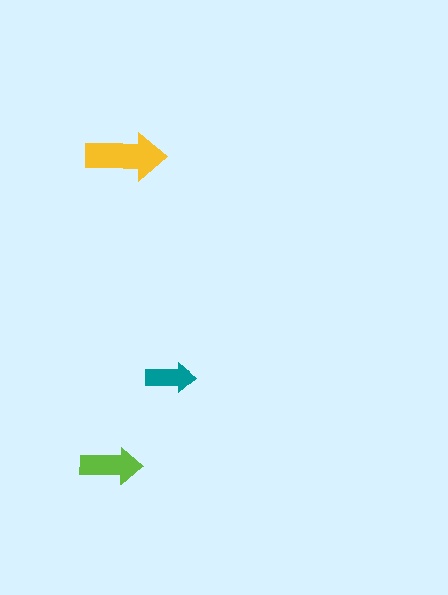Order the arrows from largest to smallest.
the yellow one, the lime one, the teal one.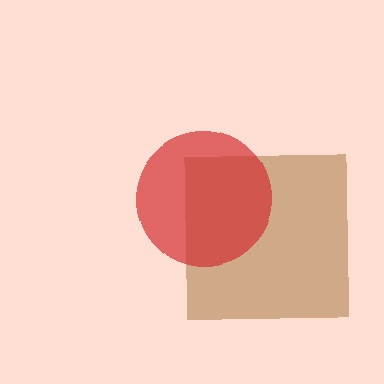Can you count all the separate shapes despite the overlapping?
Yes, there are 2 separate shapes.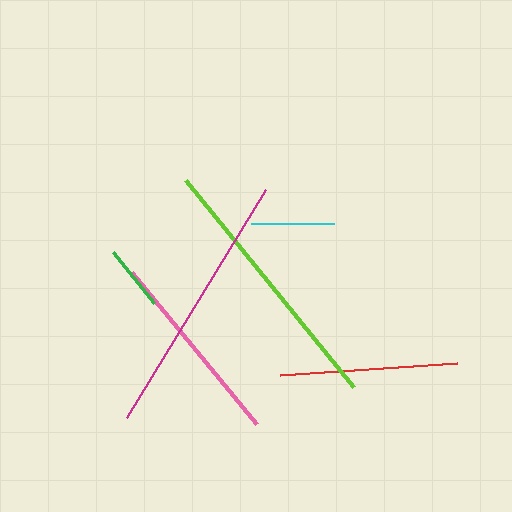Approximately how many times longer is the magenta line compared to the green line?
The magenta line is approximately 4.1 times the length of the green line.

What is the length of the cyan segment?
The cyan segment is approximately 83 pixels long.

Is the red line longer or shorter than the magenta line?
The magenta line is longer than the red line.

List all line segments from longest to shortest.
From longest to shortest: magenta, lime, pink, red, cyan, green.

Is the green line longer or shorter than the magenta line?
The magenta line is longer than the green line.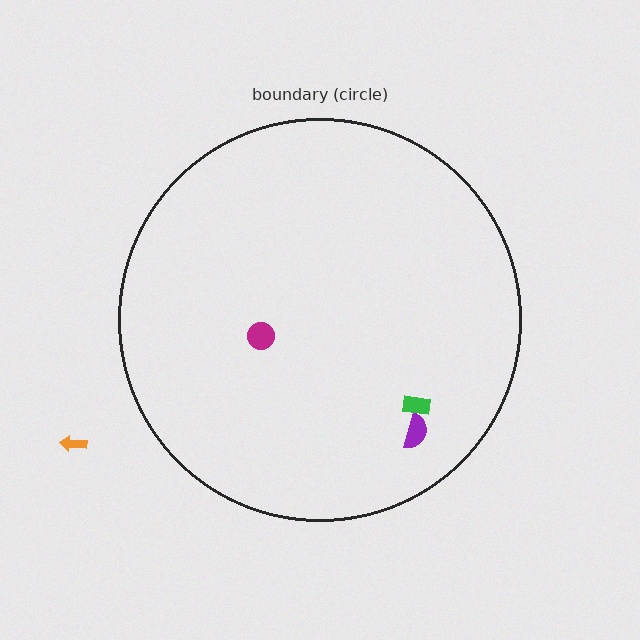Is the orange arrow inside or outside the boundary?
Outside.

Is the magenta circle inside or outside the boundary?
Inside.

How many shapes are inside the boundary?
3 inside, 1 outside.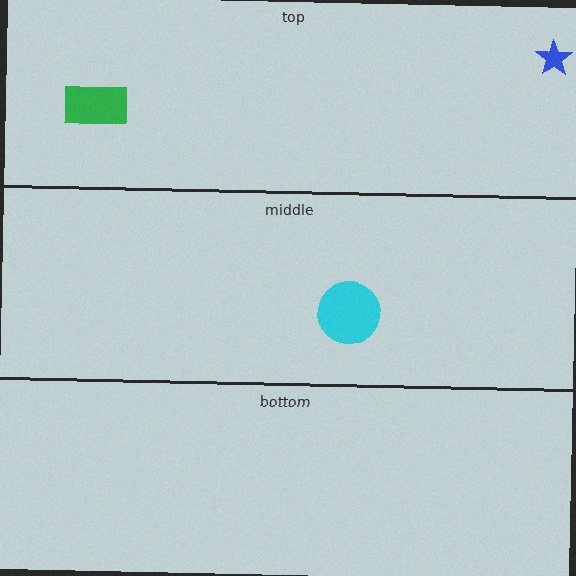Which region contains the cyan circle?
The middle region.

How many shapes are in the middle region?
1.